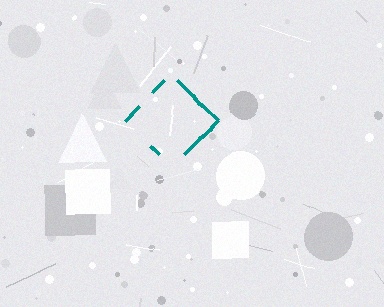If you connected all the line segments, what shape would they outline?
They would outline a diamond.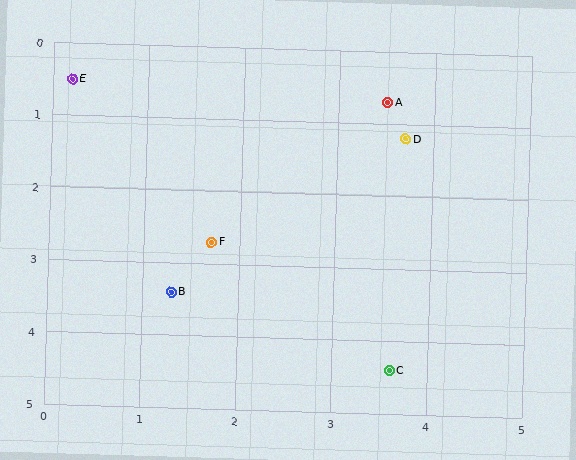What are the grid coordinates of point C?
Point C is at approximately (3.6, 4.4).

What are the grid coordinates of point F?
Point F is at approximately (1.7, 2.7).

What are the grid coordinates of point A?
Point A is at approximately (3.5, 0.7).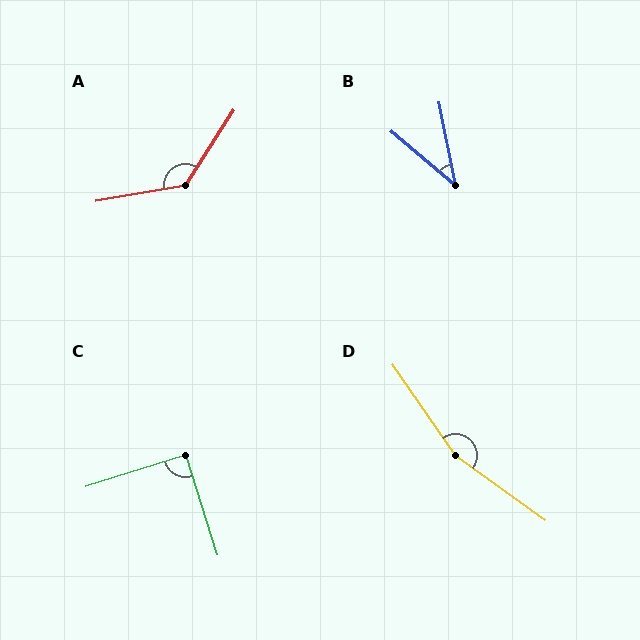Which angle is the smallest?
B, at approximately 39 degrees.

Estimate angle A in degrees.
Approximately 133 degrees.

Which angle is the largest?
D, at approximately 160 degrees.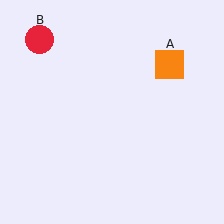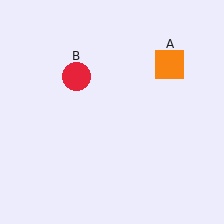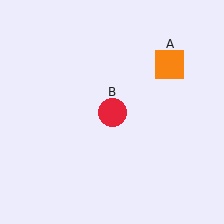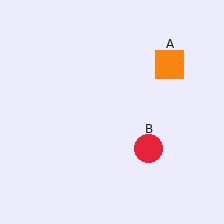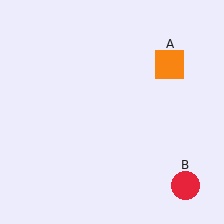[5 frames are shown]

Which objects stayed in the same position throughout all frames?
Orange square (object A) remained stationary.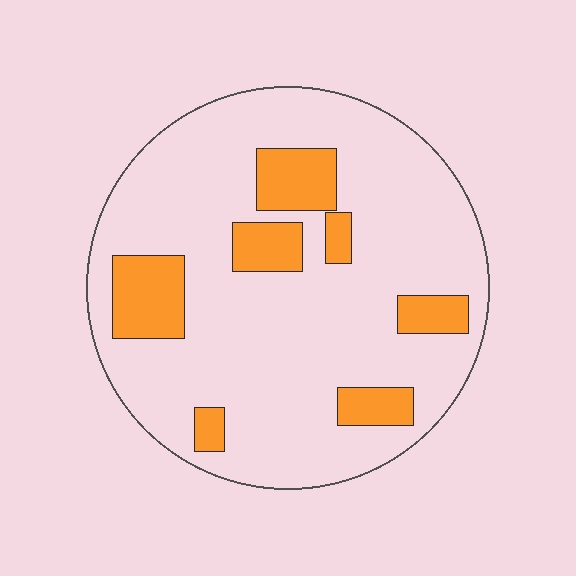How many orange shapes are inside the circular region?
7.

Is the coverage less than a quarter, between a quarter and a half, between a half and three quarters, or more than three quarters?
Less than a quarter.